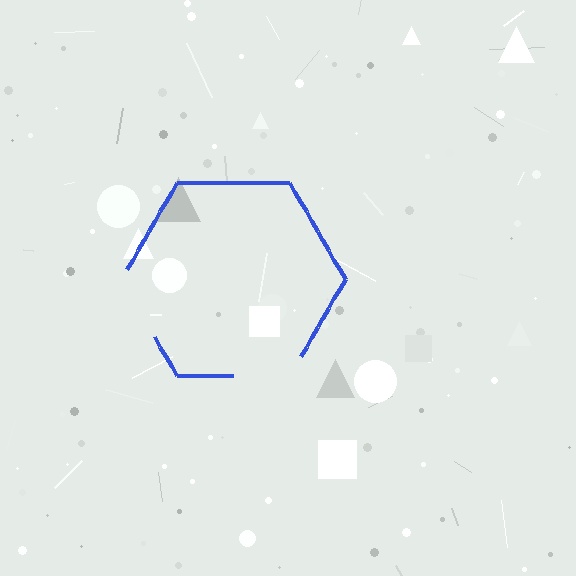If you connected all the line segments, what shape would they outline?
They would outline a hexagon.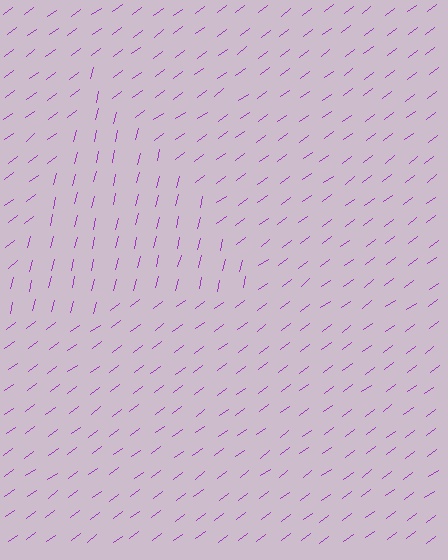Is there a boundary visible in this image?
Yes, there is a texture boundary formed by a change in line orientation.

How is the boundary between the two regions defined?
The boundary is defined purely by a change in line orientation (approximately 40 degrees difference). All lines are the same color and thickness.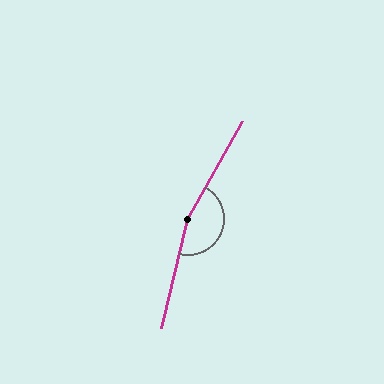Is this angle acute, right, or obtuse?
It is obtuse.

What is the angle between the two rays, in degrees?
Approximately 164 degrees.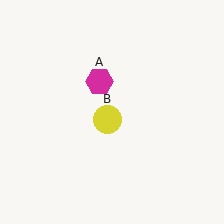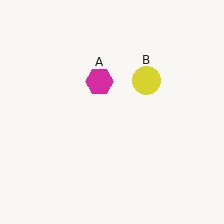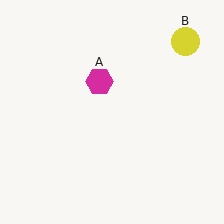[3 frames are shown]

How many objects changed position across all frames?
1 object changed position: yellow circle (object B).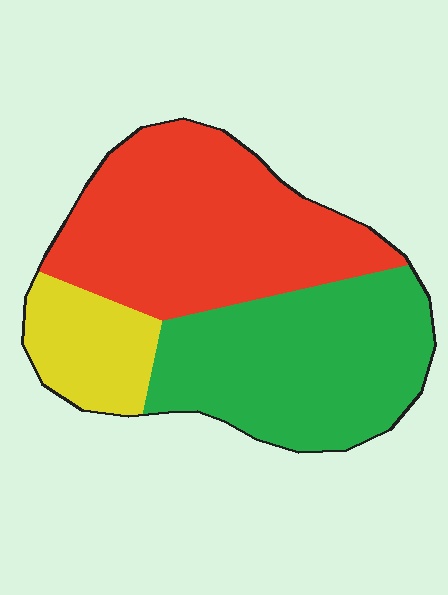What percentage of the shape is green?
Green covers roughly 40% of the shape.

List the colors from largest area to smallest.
From largest to smallest: red, green, yellow.